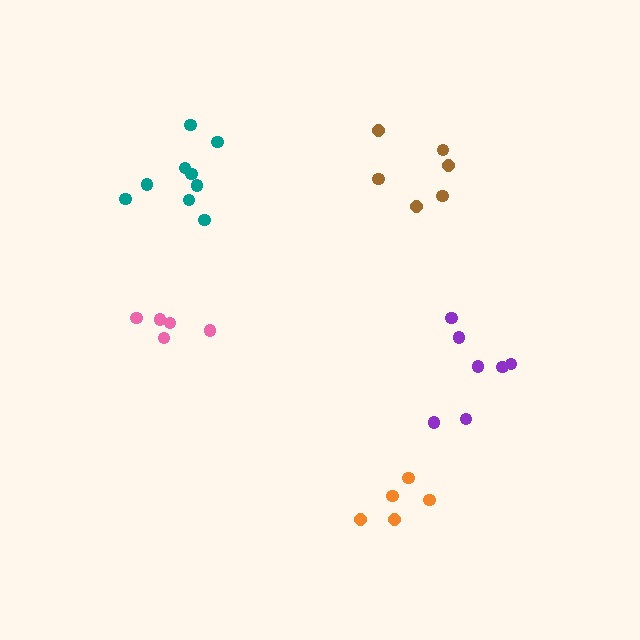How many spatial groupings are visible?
There are 5 spatial groupings.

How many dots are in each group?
Group 1: 6 dots, Group 2: 9 dots, Group 3: 5 dots, Group 4: 5 dots, Group 5: 7 dots (32 total).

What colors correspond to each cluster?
The clusters are colored: brown, teal, pink, orange, purple.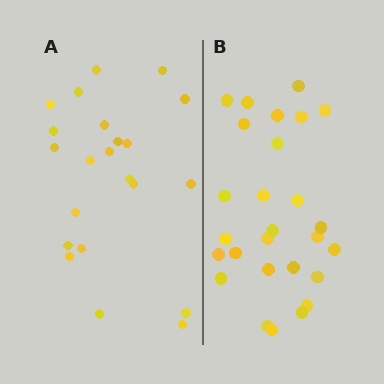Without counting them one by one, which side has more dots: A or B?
Region B (the right region) has more dots.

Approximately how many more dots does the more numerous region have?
Region B has about 5 more dots than region A.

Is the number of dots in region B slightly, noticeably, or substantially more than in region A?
Region B has only slightly more — the two regions are fairly close. The ratio is roughly 1.2 to 1.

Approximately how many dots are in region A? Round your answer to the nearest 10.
About 20 dots. (The exact count is 22, which rounds to 20.)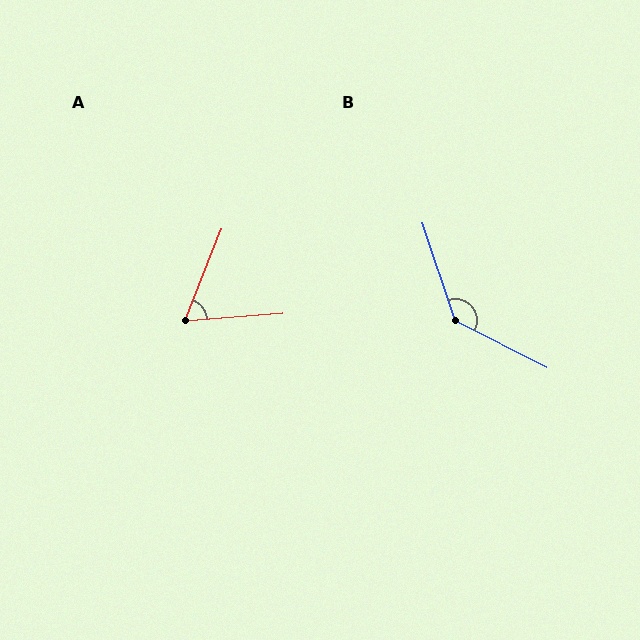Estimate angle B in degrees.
Approximately 136 degrees.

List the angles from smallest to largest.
A (64°), B (136°).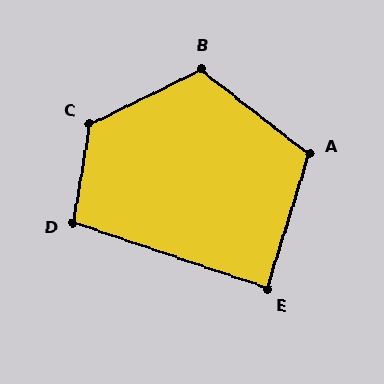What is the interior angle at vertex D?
Approximately 99 degrees (obtuse).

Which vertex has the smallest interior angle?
E, at approximately 88 degrees.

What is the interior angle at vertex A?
Approximately 111 degrees (obtuse).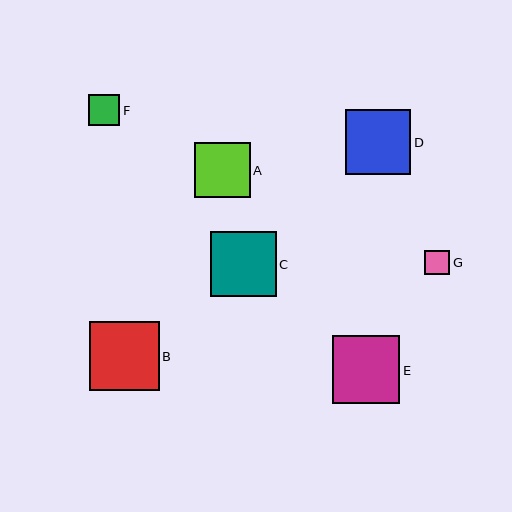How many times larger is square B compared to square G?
Square B is approximately 2.8 times the size of square G.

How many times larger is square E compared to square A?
Square E is approximately 1.2 times the size of square A.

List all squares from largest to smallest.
From largest to smallest: B, E, C, D, A, F, G.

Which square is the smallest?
Square G is the smallest with a size of approximately 25 pixels.